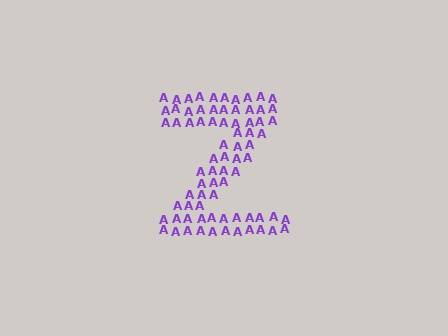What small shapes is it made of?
It is made of small letter A's.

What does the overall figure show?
The overall figure shows the letter Z.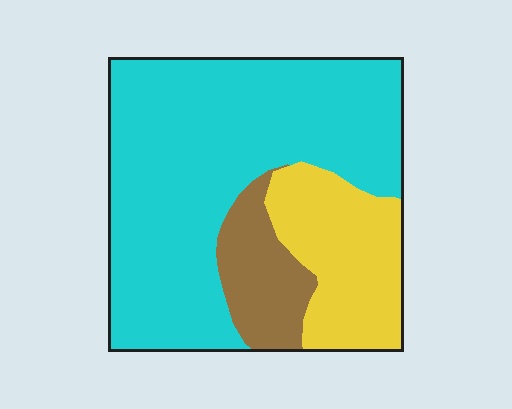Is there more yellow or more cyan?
Cyan.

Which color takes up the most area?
Cyan, at roughly 65%.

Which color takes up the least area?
Brown, at roughly 15%.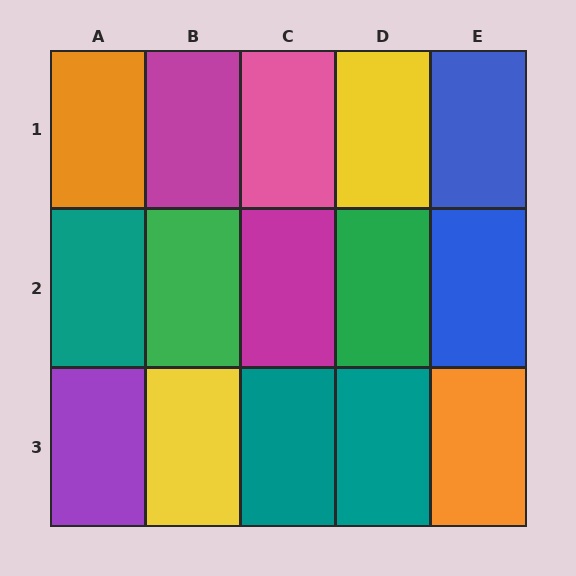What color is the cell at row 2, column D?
Green.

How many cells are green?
2 cells are green.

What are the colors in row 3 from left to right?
Purple, yellow, teal, teal, orange.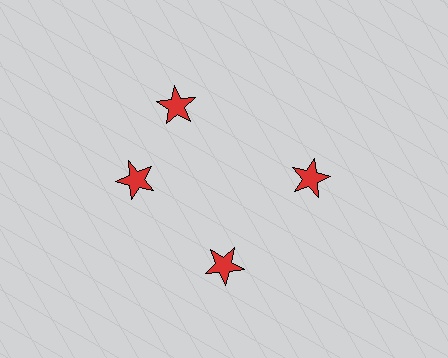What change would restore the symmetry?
The symmetry would be restored by rotating it back into even spacing with its neighbors so that all 4 stars sit at equal angles and equal distance from the center.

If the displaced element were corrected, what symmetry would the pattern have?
It would have 4-fold rotational symmetry — the pattern would map onto itself every 90 degrees.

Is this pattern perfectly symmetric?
No. The 4 red stars are arranged in a ring, but one element near the 12 o'clock position is rotated out of alignment along the ring, breaking the 4-fold rotational symmetry.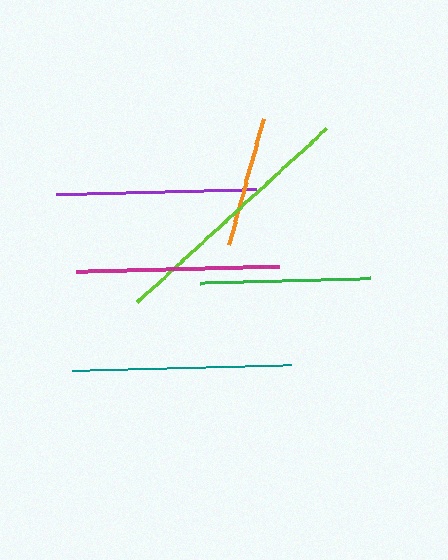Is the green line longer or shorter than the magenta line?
The magenta line is longer than the green line.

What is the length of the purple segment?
The purple segment is approximately 200 pixels long.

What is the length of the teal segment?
The teal segment is approximately 220 pixels long.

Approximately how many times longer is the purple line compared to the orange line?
The purple line is approximately 1.5 times the length of the orange line.